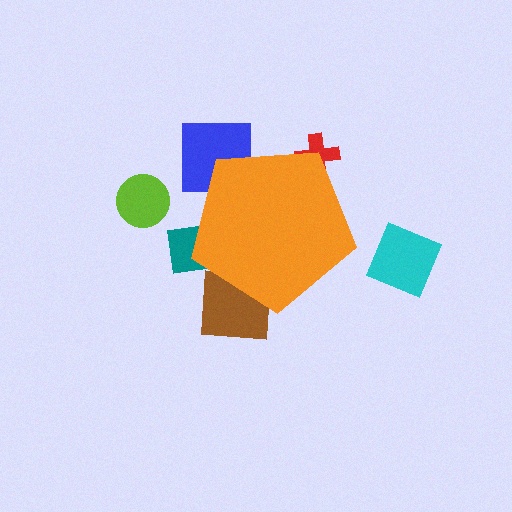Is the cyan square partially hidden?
No, the cyan square is fully visible.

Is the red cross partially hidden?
Yes, the red cross is partially hidden behind the orange pentagon.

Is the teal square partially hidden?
Yes, the teal square is partially hidden behind the orange pentagon.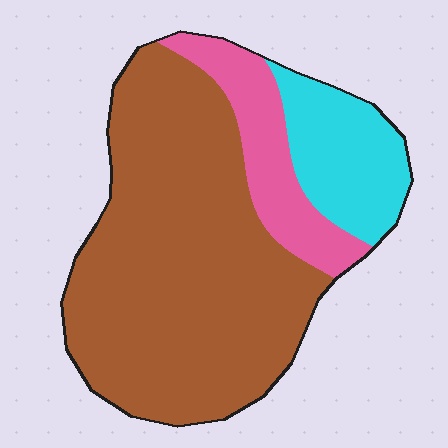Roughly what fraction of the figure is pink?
Pink covers 15% of the figure.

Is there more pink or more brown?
Brown.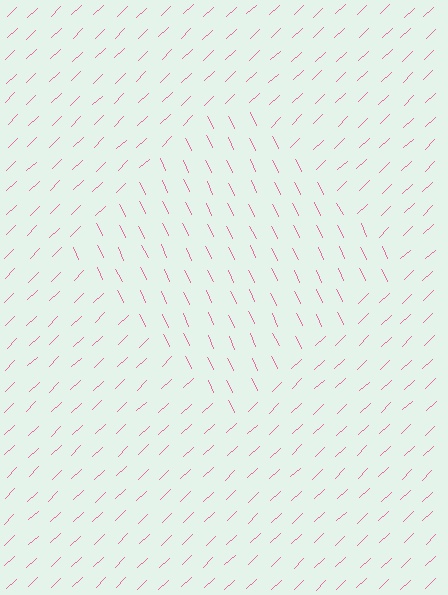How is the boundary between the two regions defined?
The boundary is defined purely by a change in line orientation (approximately 71 degrees difference). All lines are the same color and thickness.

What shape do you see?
I see a diamond.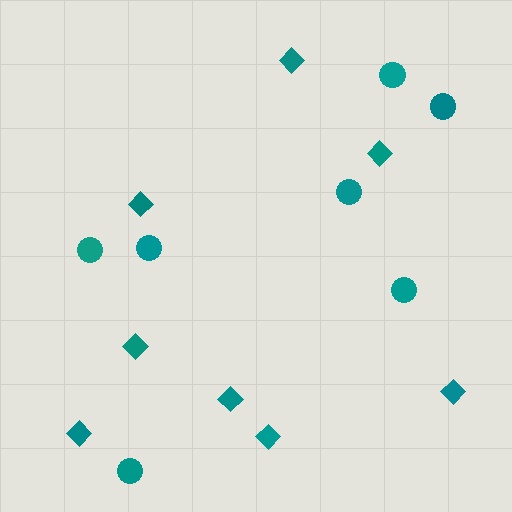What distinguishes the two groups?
There are 2 groups: one group of diamonds (8) and one group of circles (7).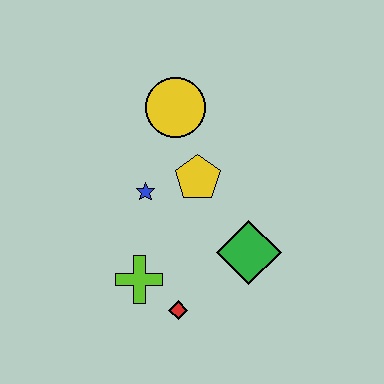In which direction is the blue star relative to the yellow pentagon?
The blue star is to the left of the yellow pentagon.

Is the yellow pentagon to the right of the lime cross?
Yes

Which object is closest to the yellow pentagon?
The blue star is closest to the yellow pentagon.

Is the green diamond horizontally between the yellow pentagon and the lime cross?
No